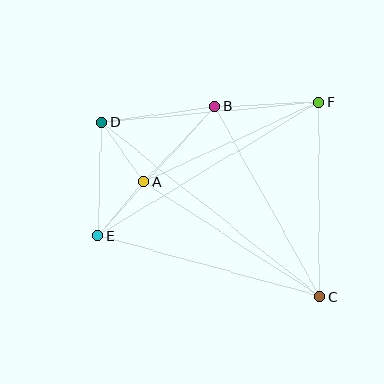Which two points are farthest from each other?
Points C and D are farthest from each other.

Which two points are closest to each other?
Points A and E are closest to each other.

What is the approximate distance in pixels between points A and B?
The distance between A and B is approximately 103 pixels.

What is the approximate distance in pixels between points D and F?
The distance between D and F is approximately 218 pixels.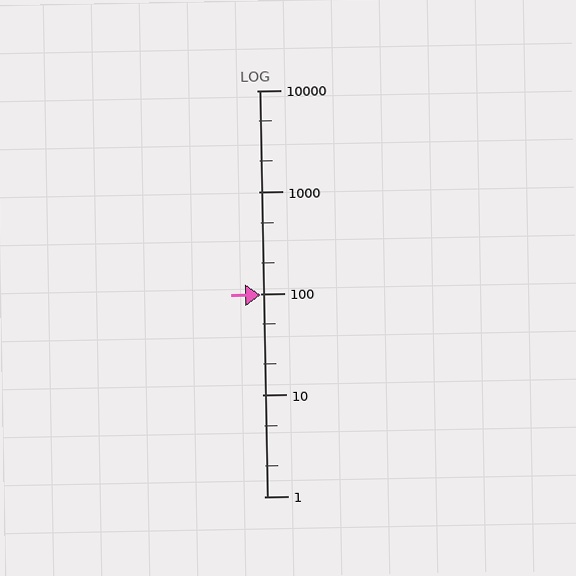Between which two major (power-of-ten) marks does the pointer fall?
The pointer is between 10 and 100.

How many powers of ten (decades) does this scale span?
The scale spans 4 decades, from 1 to 10000.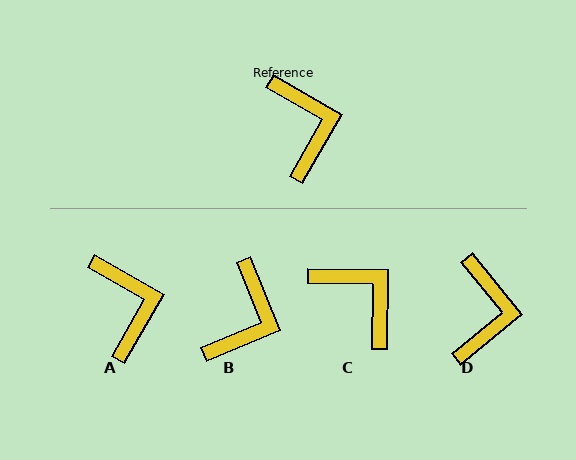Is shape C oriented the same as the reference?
No, it is off by about 29 degrees.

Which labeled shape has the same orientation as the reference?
A.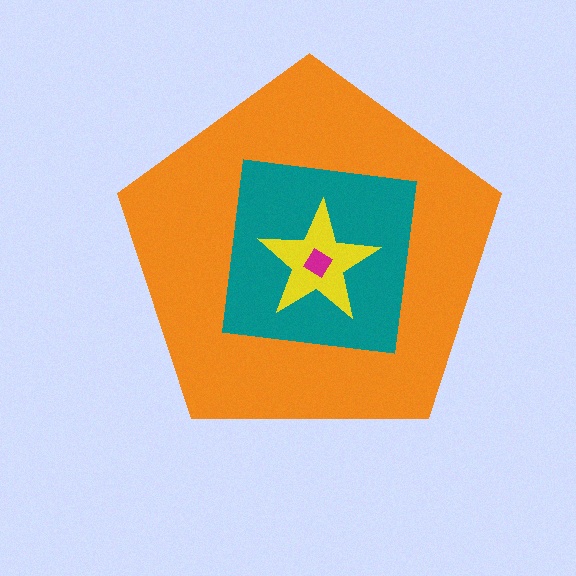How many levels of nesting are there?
4.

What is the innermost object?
The magenta diamond.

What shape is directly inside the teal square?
The yellow star.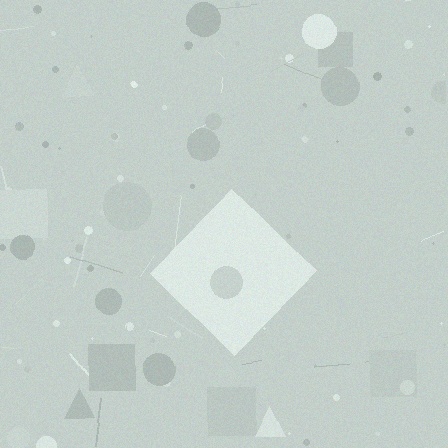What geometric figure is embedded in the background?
A diamond is embedded in the background.